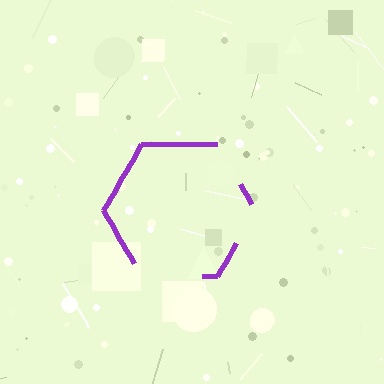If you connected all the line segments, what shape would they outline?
They would outline a hexagon.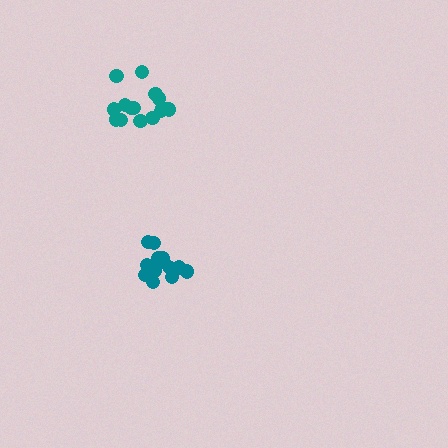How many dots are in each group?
Group 1: 14 dots, Group 2: 16 dots (30 total).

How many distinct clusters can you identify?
There are 2 distinct clusters.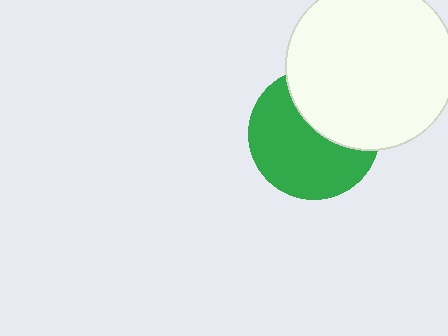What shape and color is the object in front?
The object in front is a white circle.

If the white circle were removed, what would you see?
You would see the complete green circle.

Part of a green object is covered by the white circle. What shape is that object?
It is a circle.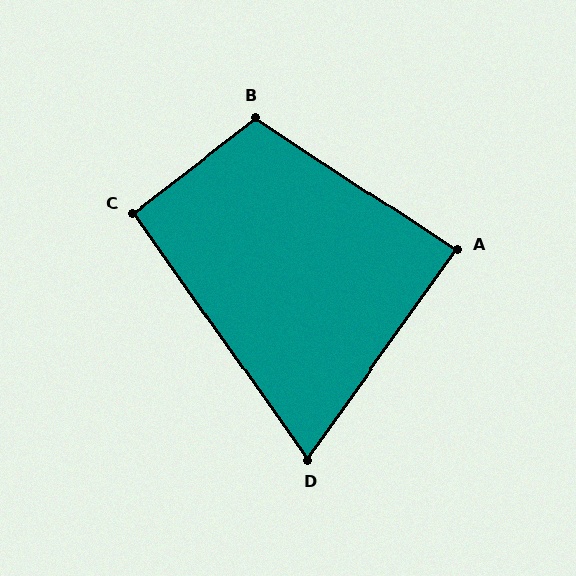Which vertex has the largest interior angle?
B, at approximately 109 degrees.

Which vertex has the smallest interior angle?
D, at approximately 71 degrees.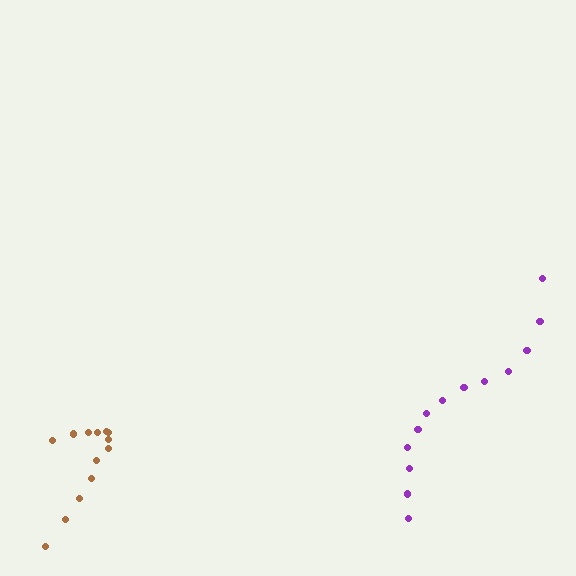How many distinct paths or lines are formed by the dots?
There are 2 distinct paths.